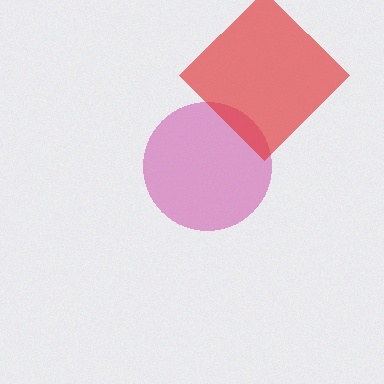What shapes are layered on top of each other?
The layered shapes are: a magenta circle, a red diamond.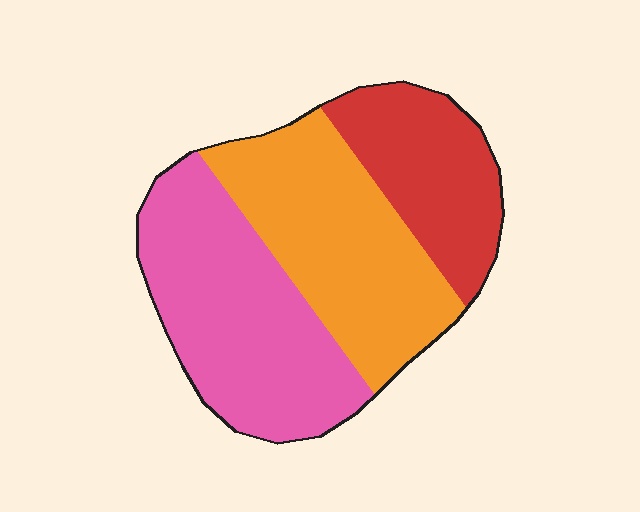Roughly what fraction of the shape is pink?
Pink takes up between a quarter and a half of the shape.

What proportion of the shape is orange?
Orange takes up between a third and a half of the shape.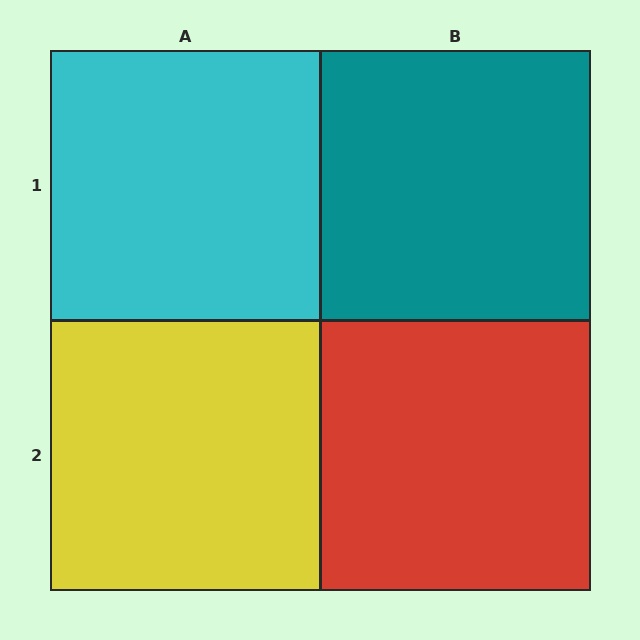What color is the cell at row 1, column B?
Teal.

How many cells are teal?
1 cell is teal.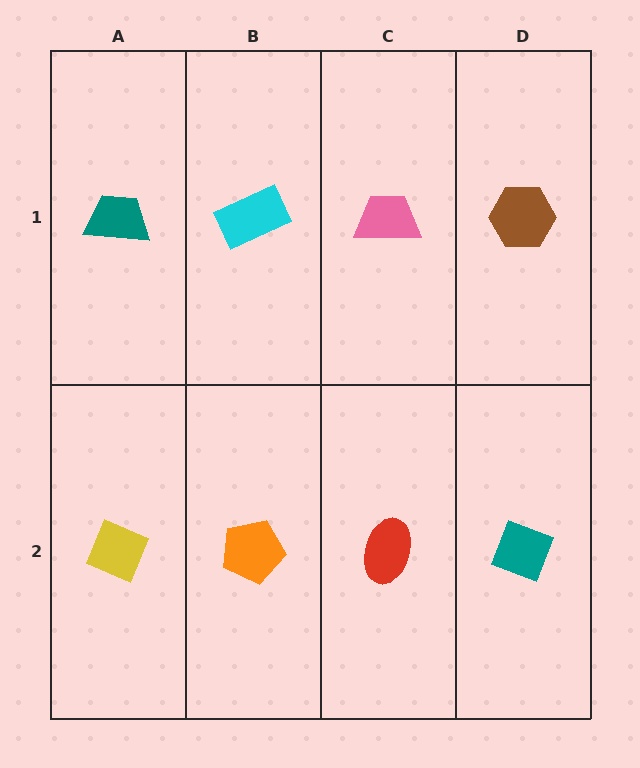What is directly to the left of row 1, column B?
A teal trapezoid.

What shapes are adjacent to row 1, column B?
An orange pentagon (row 2, column B), a teal trapezoid (row 1, column A), a pink trapezoid (row 1, column C).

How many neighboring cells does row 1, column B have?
3.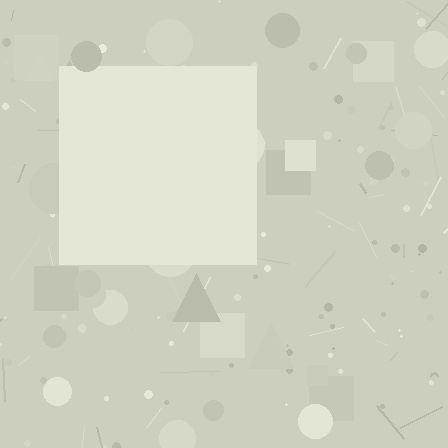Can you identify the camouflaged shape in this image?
The camouflaged shape is a square.